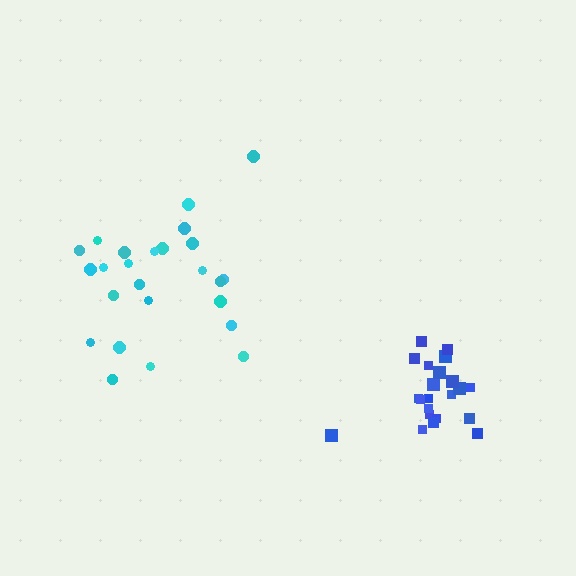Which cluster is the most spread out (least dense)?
Cyan.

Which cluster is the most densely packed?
Blue.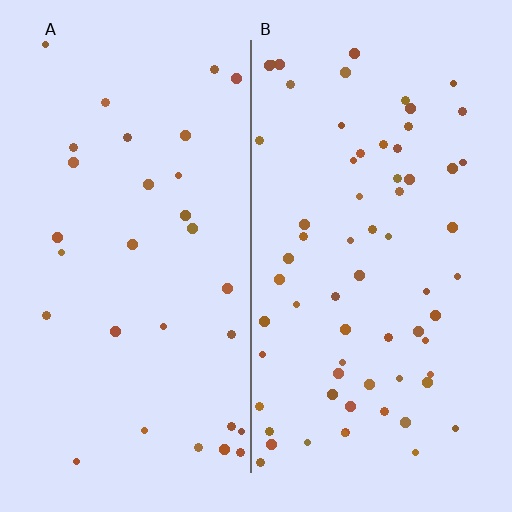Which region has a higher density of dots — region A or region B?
B (the right).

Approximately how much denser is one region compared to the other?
Approximately 2.2× — region B over region A.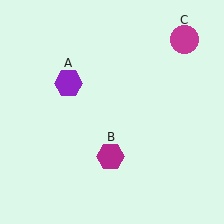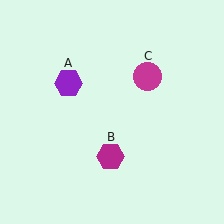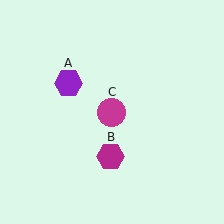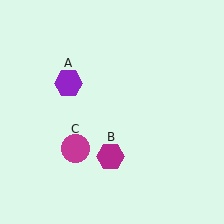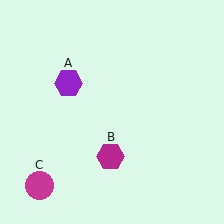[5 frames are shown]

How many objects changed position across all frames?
1 object changed position: magenta circle (object C).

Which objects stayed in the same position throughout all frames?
Purple hexagon (object A) and magenta hexagon (object B) remained stationary.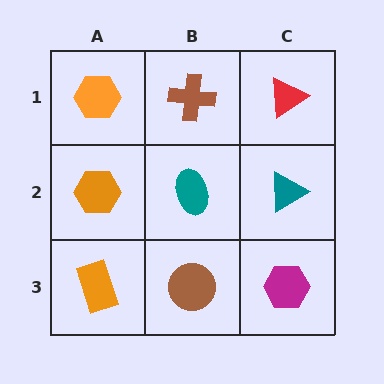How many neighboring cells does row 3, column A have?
2.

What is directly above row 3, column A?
An orange hexagon.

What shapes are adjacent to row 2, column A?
An orange hexagon (row 1, column A), an orange rectangle (row 3, column A), a teal ellipse (row 2, column B).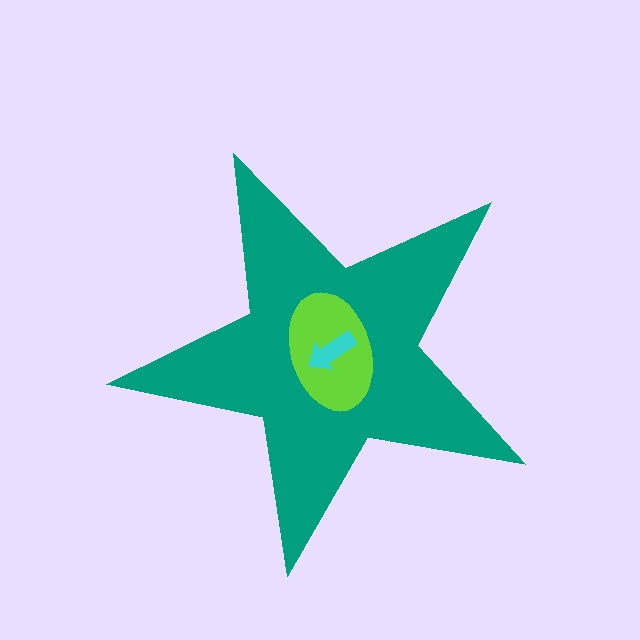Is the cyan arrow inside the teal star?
Yes.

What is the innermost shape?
The cyan arrow.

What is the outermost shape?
The teal star.